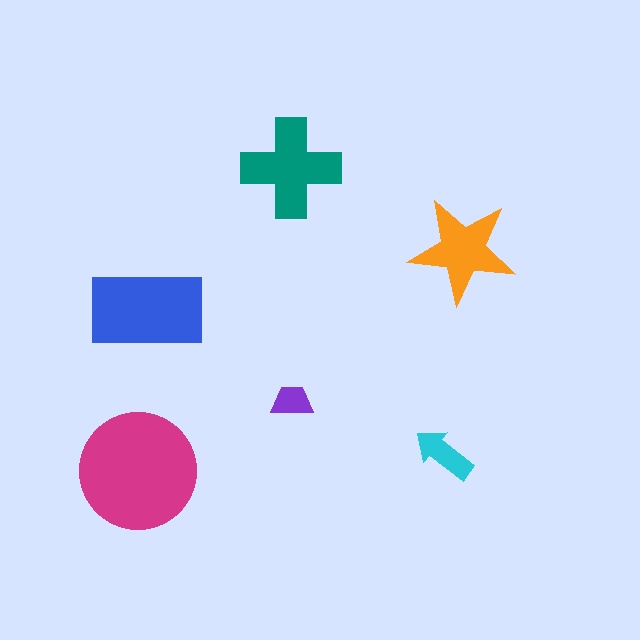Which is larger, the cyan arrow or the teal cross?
The teal cross.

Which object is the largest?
The magenta circle.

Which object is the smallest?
The purple trapezoid.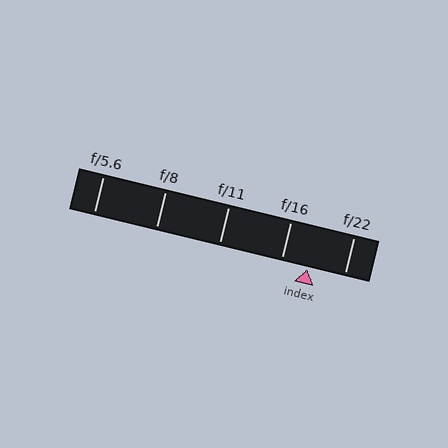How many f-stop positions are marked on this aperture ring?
There are 5 f-stop positions marked.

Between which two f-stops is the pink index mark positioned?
The index mark is between f/16 and f/22.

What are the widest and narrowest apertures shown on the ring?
The widest aperture shown is f/5.6 and the narrowest is f/22.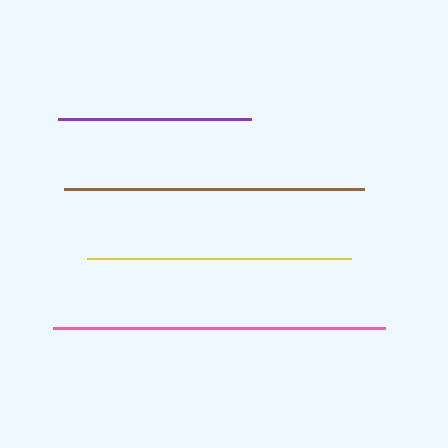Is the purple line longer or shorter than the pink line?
The pink line is longer than the purple line.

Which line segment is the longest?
The pink line is the longest at approximately 332 pixels.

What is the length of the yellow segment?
The yellow segment is approximately 264 pixels long.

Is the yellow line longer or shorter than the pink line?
The pink line is longer than the yellow line.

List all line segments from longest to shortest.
From longest to shortest: pink, brown, yellow, purple.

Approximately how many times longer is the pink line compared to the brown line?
The pink line is approximately 1.1 times the length of the brown line.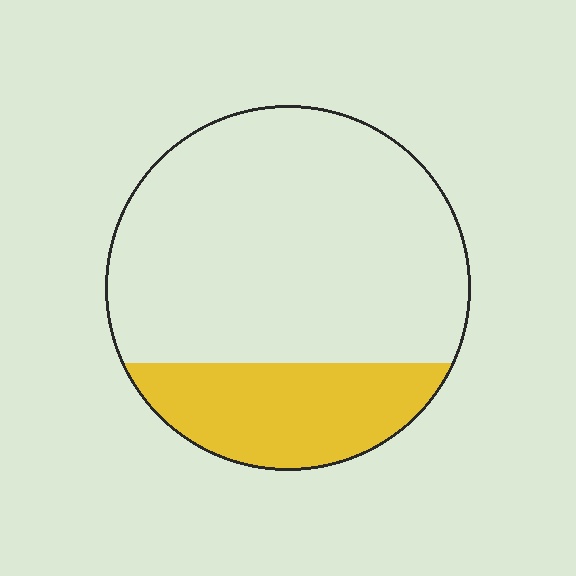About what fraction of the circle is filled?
About one quarter (1/4).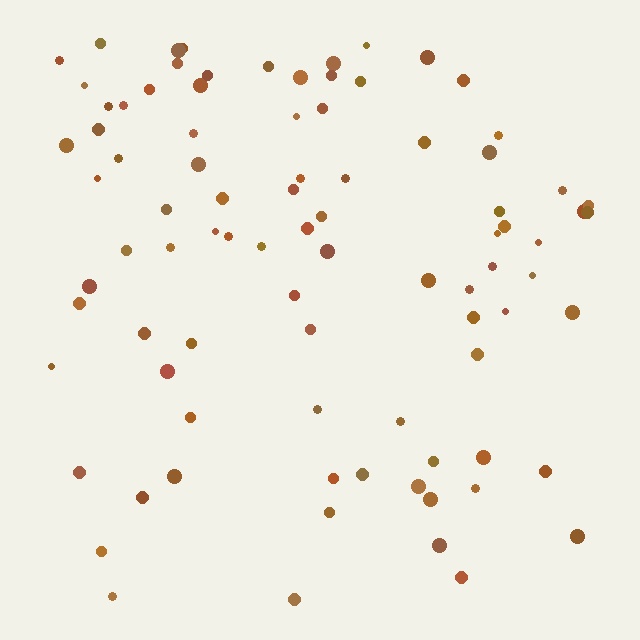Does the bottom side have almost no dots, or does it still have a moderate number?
Still a moderate number, just noticeably fewer than the top.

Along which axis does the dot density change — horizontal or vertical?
Vertical.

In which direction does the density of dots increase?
From bottom to top, with the top side densest.